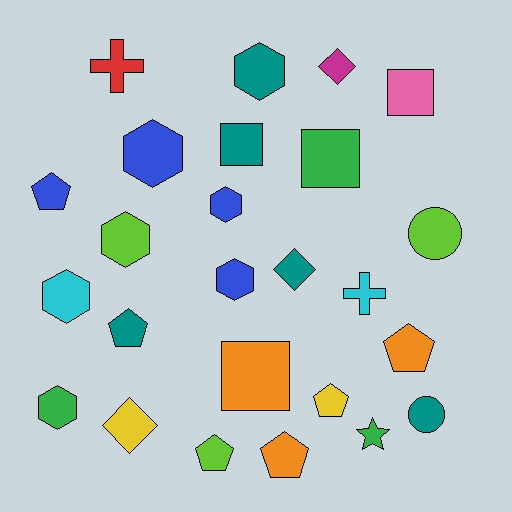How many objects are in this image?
There are 25 objects.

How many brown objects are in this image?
There are no brown objects.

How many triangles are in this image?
There are no triangles.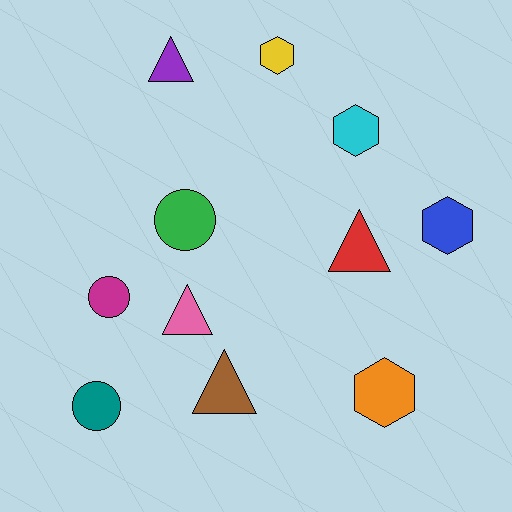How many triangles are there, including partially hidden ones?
There are 4 triangles.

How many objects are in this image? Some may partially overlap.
There are 11 objects.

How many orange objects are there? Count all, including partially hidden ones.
There is 1 orange object.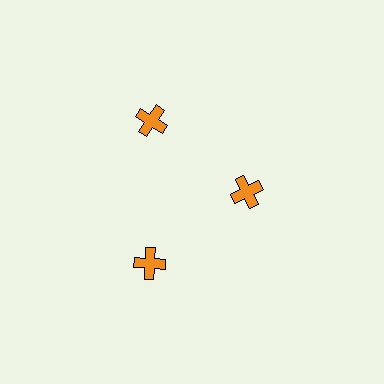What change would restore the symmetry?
The symmetry would be restored by moving it outward, back onto the ring so that all 3 crosses sit at equal angles and equal distance from the center.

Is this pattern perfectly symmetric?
No. The 3 orange crosses are arranged in a ring, but one element near the 3 o'clock position is pulled inward toward the center, breaking the 3-fold rotational symmetry.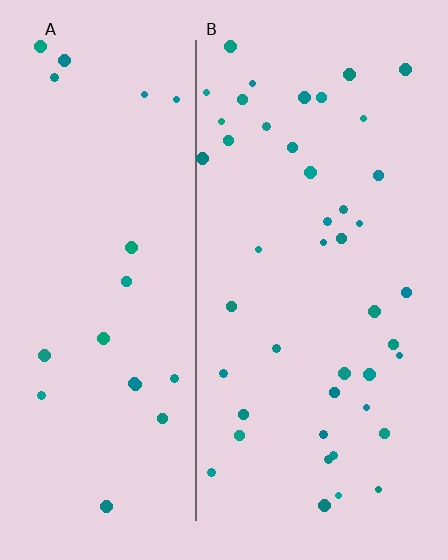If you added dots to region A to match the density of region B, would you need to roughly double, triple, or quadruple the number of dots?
Approximately double.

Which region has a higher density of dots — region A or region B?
B (the right).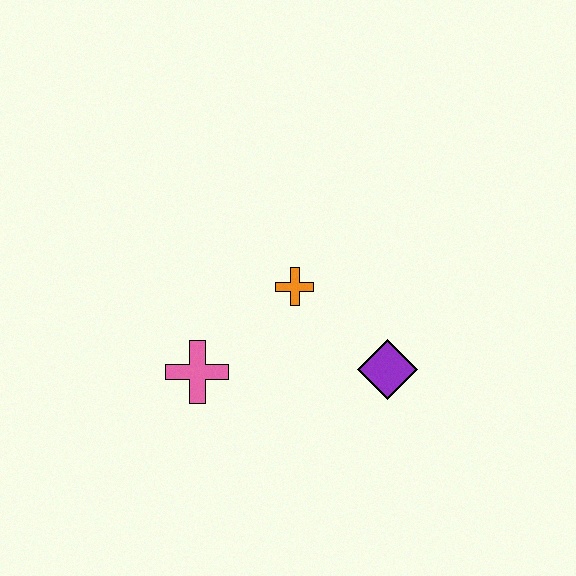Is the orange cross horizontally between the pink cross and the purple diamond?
Yes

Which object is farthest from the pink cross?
The purple diamond is farthest from the pink cross.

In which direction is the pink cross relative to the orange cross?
The pink cross is to the left of the orange cross.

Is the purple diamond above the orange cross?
No